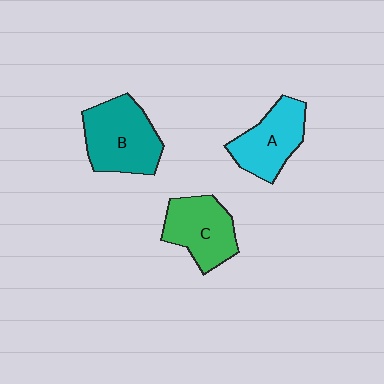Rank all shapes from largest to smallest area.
From largest to smallest: B (teal), C (green), A (cyan).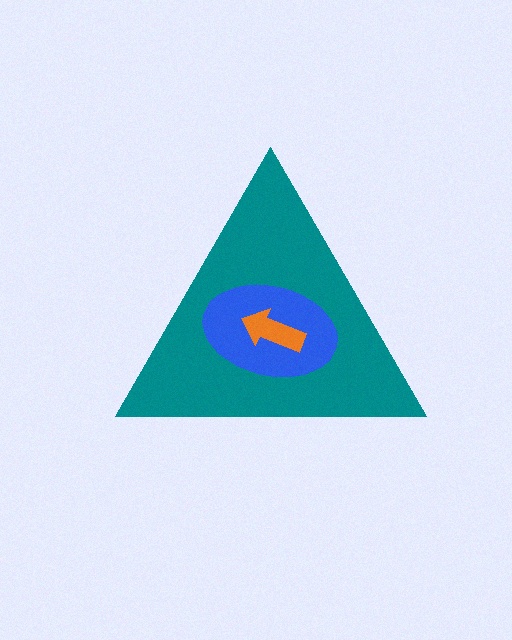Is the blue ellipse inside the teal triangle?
Yes.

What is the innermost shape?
The orange arrow.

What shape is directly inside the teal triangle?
The blue ellipse.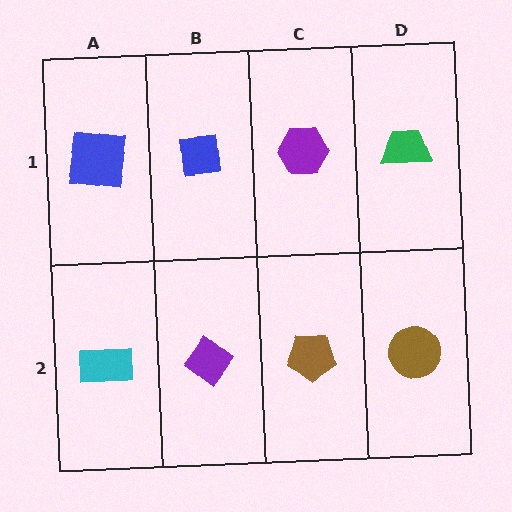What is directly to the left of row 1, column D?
A purple hexagon.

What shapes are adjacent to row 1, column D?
A brown circle (row 2, column D), a purple hexagon (row 1, column C).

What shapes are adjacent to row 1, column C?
A brown pentagon (row 2, column C), a blue square (row 1, column B), a green trapezoid (row 1, column D).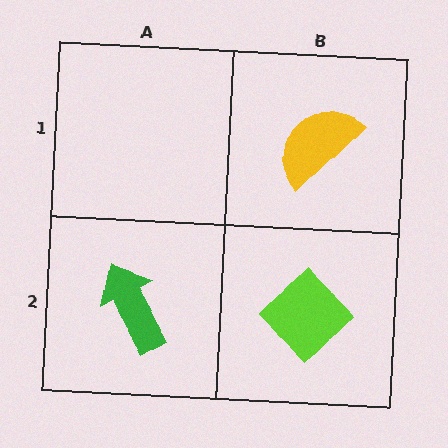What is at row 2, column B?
A lime diamond.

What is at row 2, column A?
A green arrow.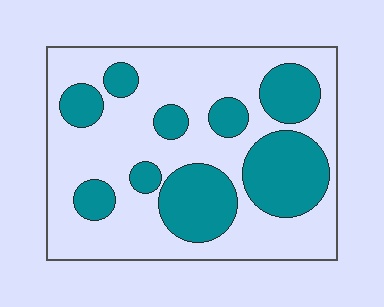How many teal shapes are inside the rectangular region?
9.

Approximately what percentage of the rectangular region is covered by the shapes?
Approximately 35%.